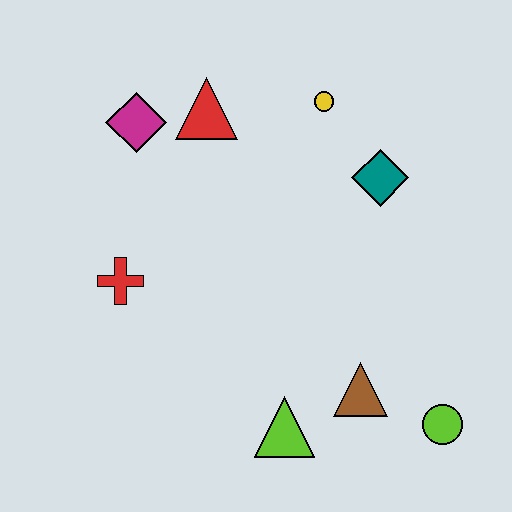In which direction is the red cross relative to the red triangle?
The red cross is below the red triangle.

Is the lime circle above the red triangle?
No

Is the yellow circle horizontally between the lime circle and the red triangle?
Yes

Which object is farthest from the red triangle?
The lime circle is farthest from the red triangle.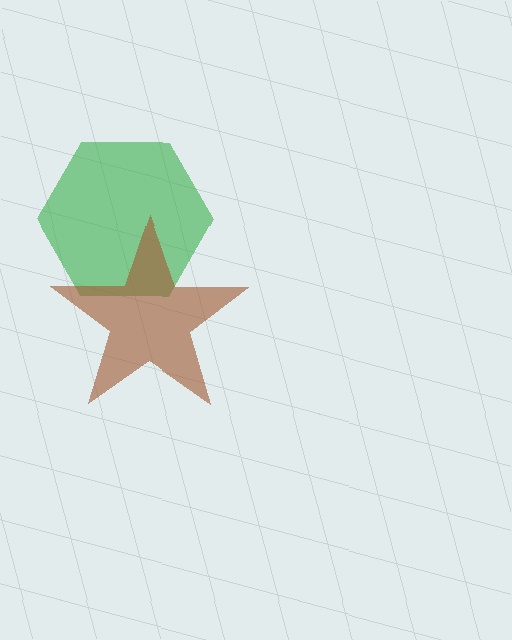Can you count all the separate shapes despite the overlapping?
Yes, there are 2 separate shapes.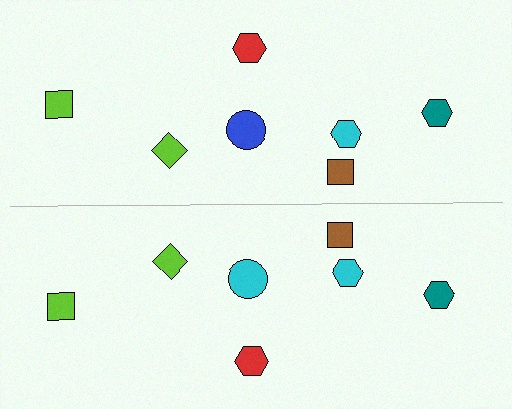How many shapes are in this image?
There are 14 shapes in this image.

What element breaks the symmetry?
The cyan circle on the bottom side breaks the symmetry — its mirror counterpart is blue.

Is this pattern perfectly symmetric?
No, the pattern is not perfectly symmetric. The cyan circle on the bottom side breaks the symmetry — its mirror counterpart is blue.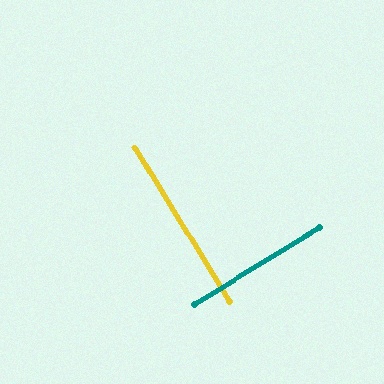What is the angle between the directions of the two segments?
Approximately 90 degrees.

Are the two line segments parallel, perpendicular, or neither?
Perpendicular — they meet at approximately 90°.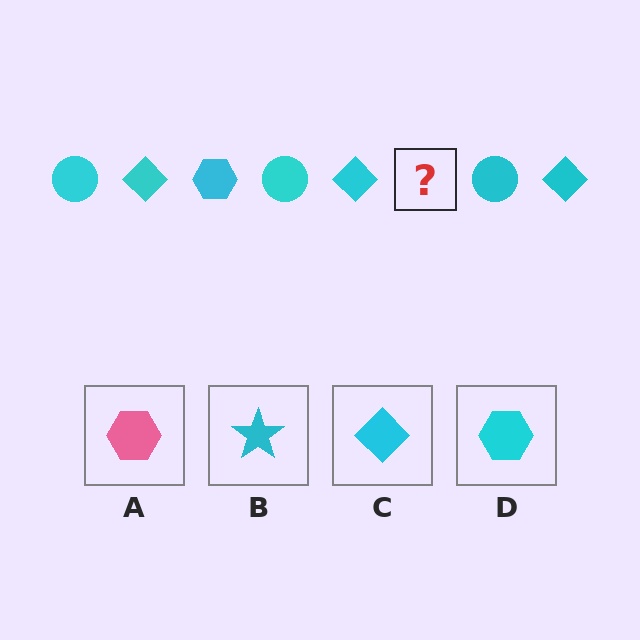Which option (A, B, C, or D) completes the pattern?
D.